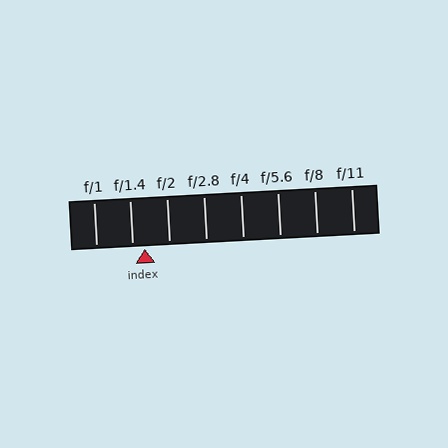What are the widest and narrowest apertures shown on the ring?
The widest aperture shown is f/1 and the narrowest is f/11.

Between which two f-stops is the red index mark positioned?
The index mark is between f/1.4 and f/2.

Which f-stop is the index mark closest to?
The index mark is closest to f/1.4.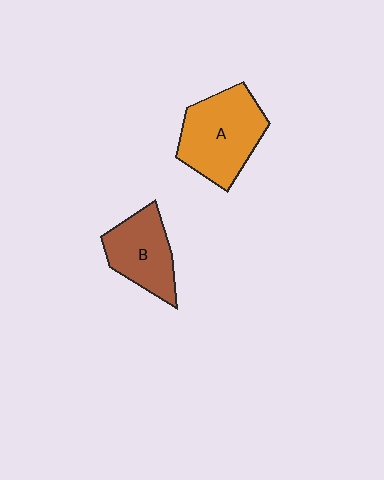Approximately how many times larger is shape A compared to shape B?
Approximately 1.3 times.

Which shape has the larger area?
Shape A (orange).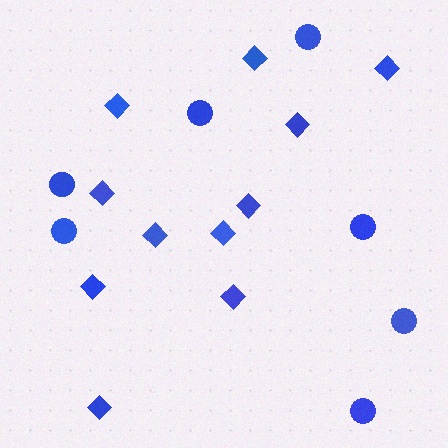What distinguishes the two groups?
There are 2 groups: one group of circles (7) and one group of diamonds (11).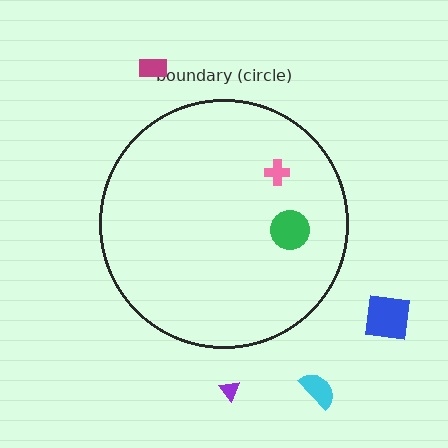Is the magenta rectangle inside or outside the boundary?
Outside.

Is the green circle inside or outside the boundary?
Inside.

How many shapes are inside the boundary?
2 inside, 4 outside.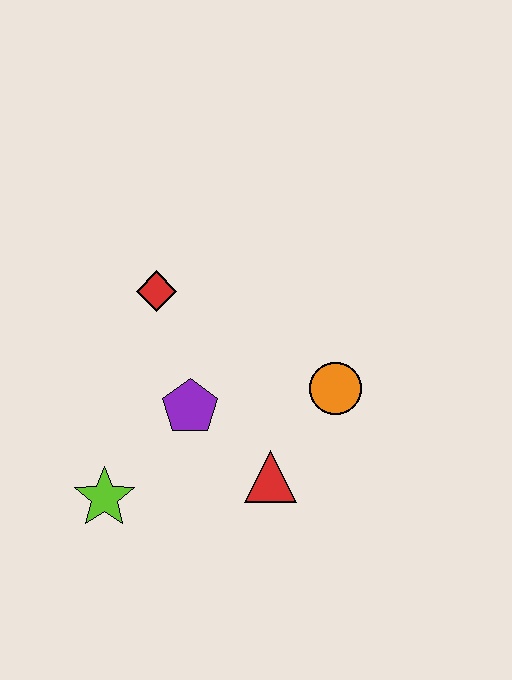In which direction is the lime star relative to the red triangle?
The lime star is to the left of the red triangle.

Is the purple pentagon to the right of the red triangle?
No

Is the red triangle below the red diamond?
Yes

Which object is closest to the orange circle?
The red triangle is closest to the orange circle.